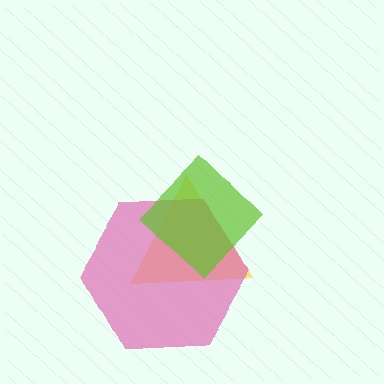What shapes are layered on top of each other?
The layered shapes are: a yellow triangle, a pink hexagon, a lime diamond.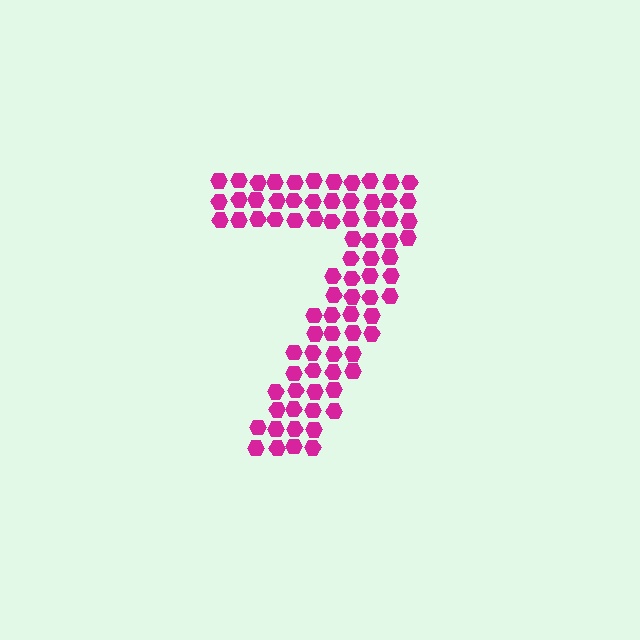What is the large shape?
The large shape is the digit 7.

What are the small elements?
The small elements are hexagons.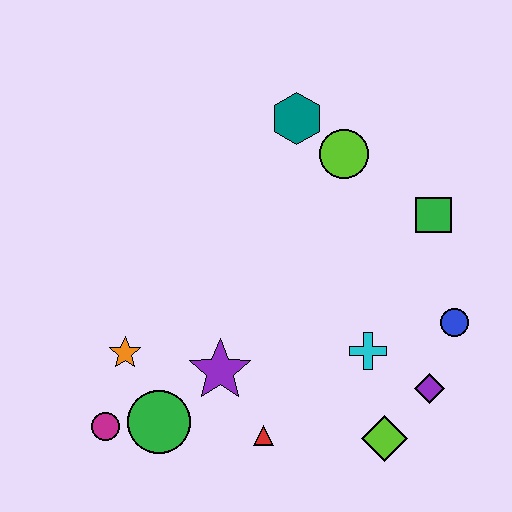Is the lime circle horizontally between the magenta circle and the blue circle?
Yes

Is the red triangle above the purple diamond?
No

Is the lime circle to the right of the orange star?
Yes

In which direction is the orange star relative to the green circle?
The orange star is above the green circle.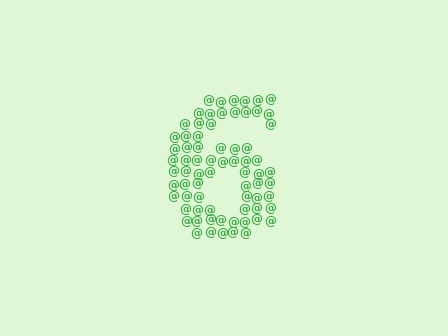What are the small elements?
The small elements are at signs.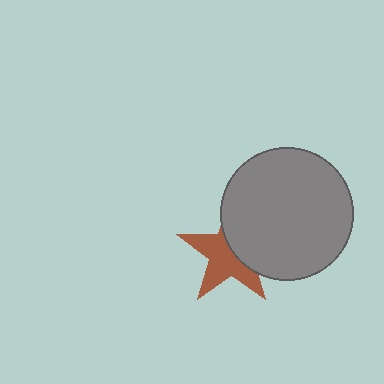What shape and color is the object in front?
The object in front is a gray circle.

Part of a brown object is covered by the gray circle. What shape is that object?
It is a star.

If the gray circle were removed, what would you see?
You would see the complete brown star.